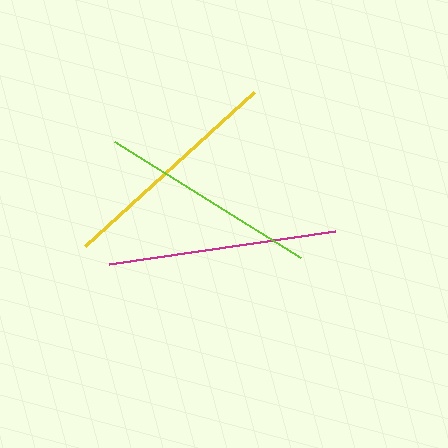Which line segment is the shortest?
The lime line is the shortest at approximately 219 pixels.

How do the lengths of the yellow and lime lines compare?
The yellow and lime lines are approximately the same length.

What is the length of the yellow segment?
The yellow segment is approximately 228 pixels long.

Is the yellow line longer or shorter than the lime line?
The yellow line is longer than the lime line.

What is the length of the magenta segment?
The magenta segment is approximately 229 pixels long.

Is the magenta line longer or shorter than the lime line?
The magenta line is longer than the lime line.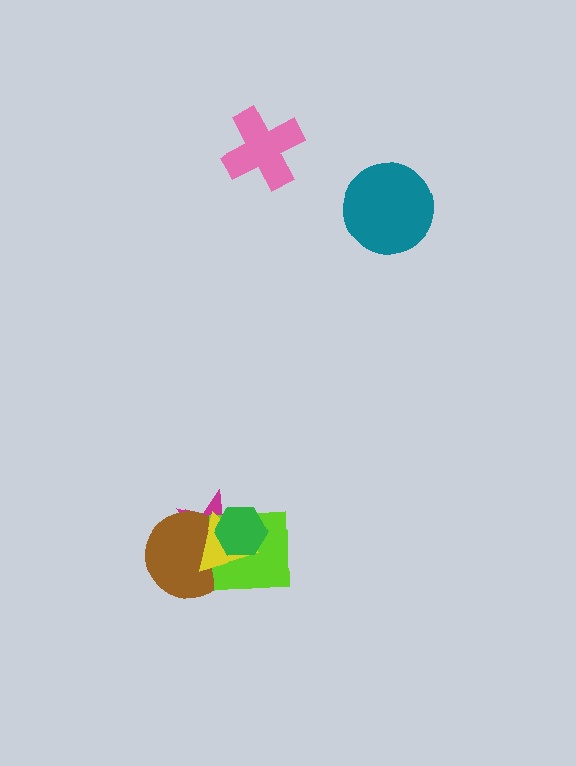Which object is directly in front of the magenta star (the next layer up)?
The brown circle is directly in front of the magenta star.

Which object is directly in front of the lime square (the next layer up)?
The yellow triangle is directly in front of the lime square.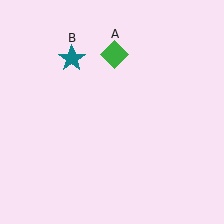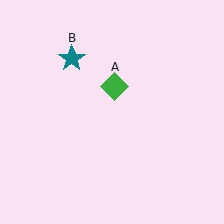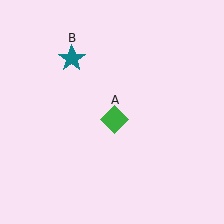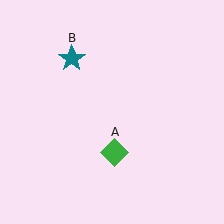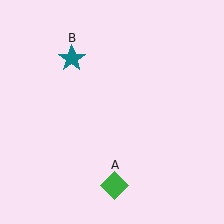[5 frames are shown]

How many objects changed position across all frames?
1 object changed position: green diamond (object A).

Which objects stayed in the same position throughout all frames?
Teal star (object B) remained stationary.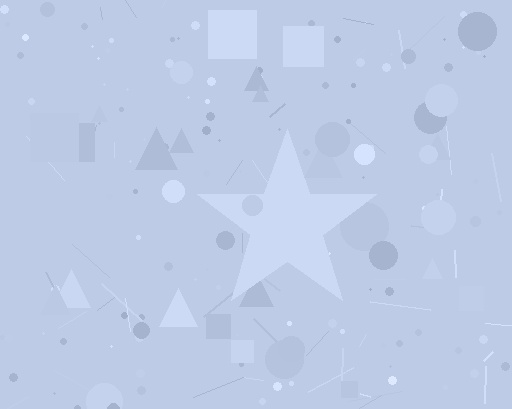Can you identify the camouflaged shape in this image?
The camouflaged shape is a star.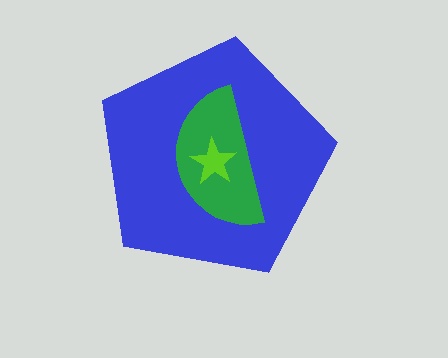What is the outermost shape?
The blue pentagon.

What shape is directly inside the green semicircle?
The lime star.